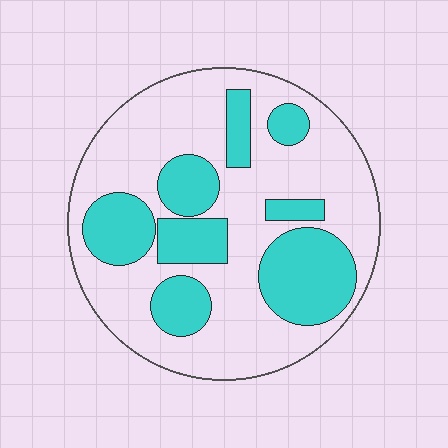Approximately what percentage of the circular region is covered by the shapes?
Approximately 35%.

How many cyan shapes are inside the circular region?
8.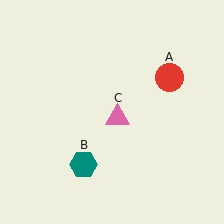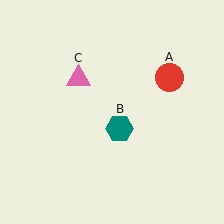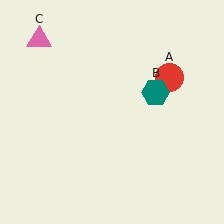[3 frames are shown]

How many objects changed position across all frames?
2 objects changed position: teal hexagon (object B), pink triangle (object C).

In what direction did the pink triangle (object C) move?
The pink triangle (object C) moved up and to the left.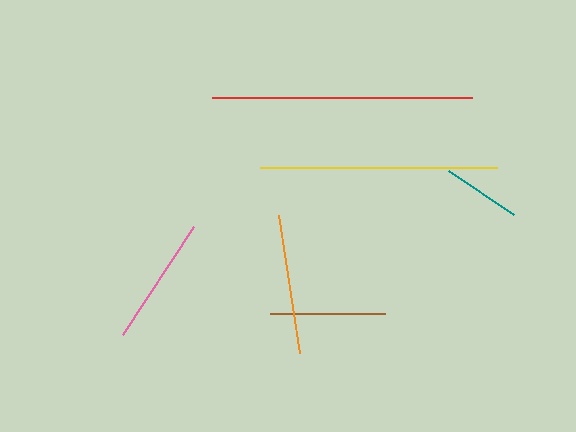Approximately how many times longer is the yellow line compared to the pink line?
The yellow line is approximately 1.8 times the length of the pink line.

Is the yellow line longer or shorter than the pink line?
The yellow line is longer than the pink line.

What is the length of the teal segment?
The teal segment is approximately 79 pixels long.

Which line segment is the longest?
The red line is the longest at approximately 260 pixels.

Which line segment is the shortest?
The teal line is the shortest at approximately 79 pixels.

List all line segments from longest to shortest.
From longest to shortest: red, yellow, orange, pink, brown, teal.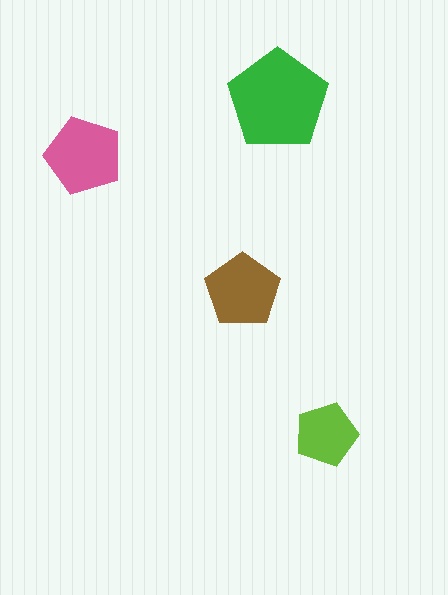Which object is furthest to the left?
The pink pentagon is leftmost.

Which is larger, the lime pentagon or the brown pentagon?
The brown one.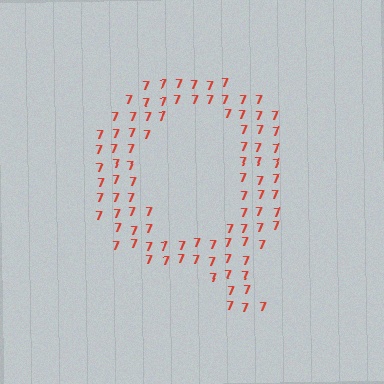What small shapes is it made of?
It is made of small digit 7's.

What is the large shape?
The large shape is the letter Q.